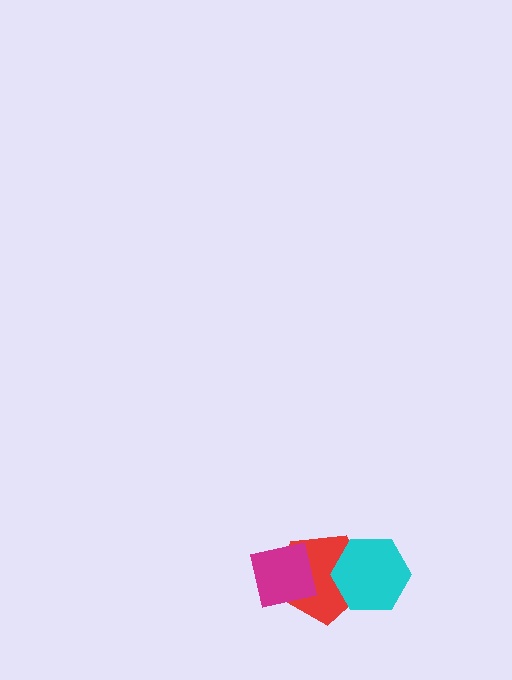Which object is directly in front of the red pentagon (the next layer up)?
The magenta square is directly in front of the red pentagon.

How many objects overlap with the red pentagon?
2 objects overlap with the red pentagon.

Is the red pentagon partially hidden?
Yes, it is partially covered by another shape.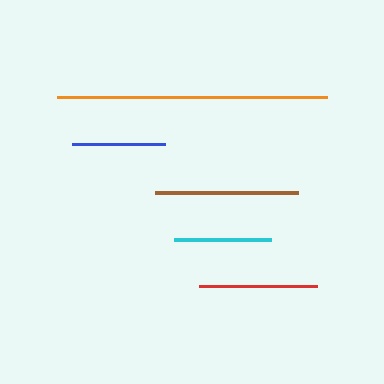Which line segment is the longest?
The orange line is the longest at approximately 270 pixels.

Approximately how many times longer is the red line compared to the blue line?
The red line is approximately 1.3 times the length of the blue line.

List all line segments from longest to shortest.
From longest to shortest: orange, brown, red, cyan, blue.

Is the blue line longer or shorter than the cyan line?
The cyan line is longer than the blue line.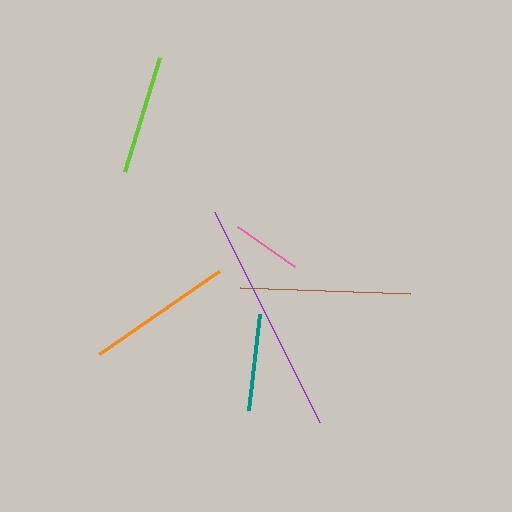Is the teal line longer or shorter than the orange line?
The orange line is longer than the teal line.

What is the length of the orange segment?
The orange segment is approximately 146 pixels long.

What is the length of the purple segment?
The purple segment is approximately 235 pixels long.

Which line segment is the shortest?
The pink line is the shortest at approximately 70 pixels.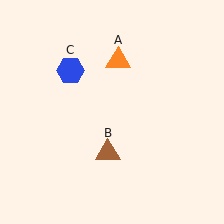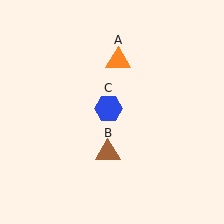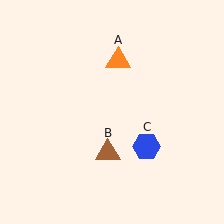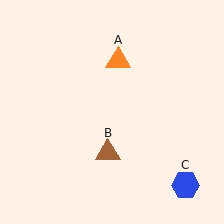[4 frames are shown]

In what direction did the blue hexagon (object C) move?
The blue hexagon (object C) moved down and to the right.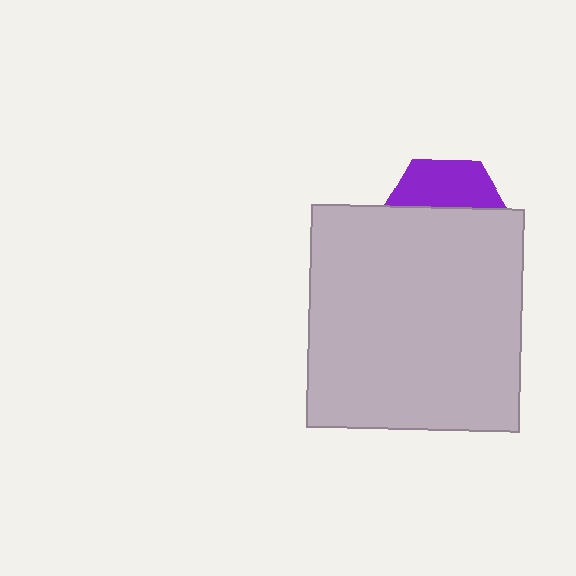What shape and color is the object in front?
The object in front is a light gray rectangle.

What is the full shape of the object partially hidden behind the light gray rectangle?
The partially hidden object is a purple hexagon.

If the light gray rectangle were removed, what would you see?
You would see the complete purple hexagon.